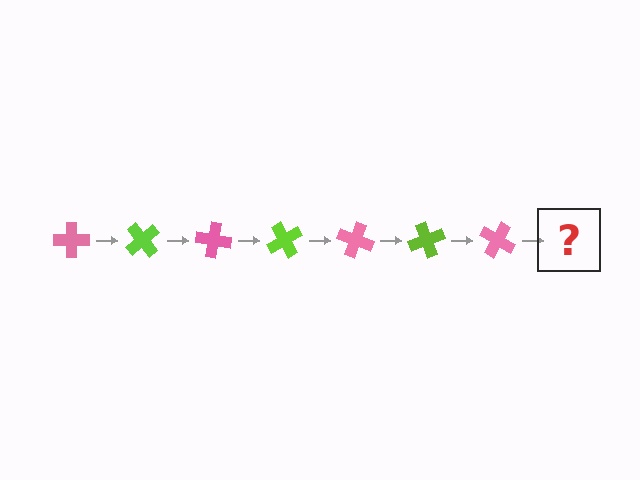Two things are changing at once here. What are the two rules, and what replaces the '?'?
The two rules are that it rotates 50 degrees each step and the color cycles through pink and lime. The '?' should be a lime cross, rotated 350 degrees from the start.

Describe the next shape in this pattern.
It should be a lime cross, rotated 350 degrees from the start.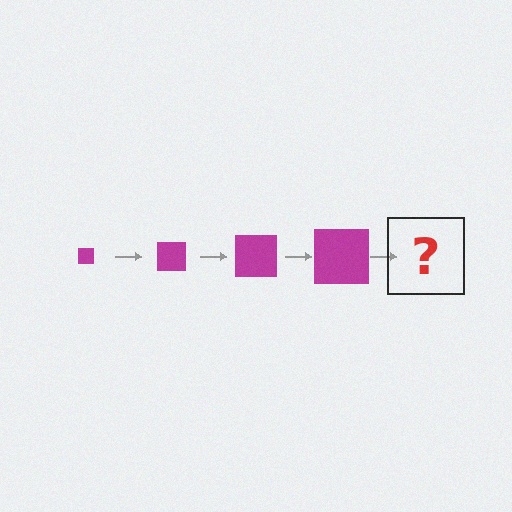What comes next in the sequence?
The next element should be a magenta square, larger than the previous one.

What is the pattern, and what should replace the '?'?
The pattern is that the square gets progressively larger each step. The '?' should be a magenta square, larger than the previous one.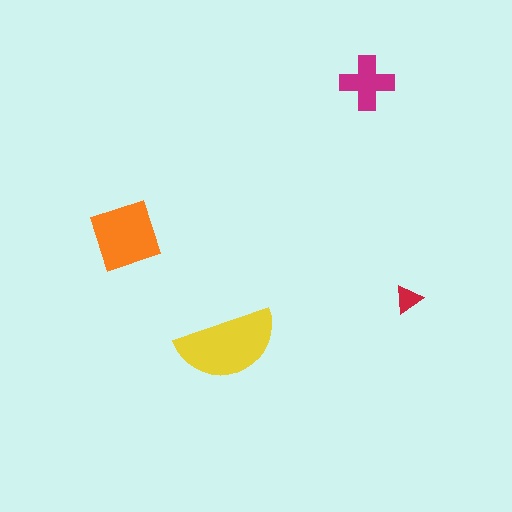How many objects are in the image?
There are 4 objects in the image.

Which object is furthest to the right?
The red triangle is rightmost.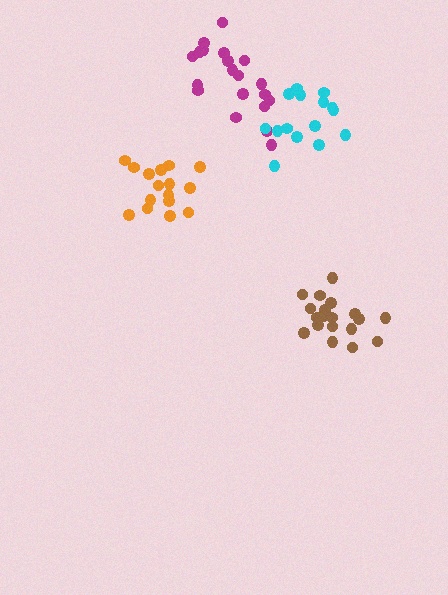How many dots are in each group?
Group 1: 19 dots, Group 2: 20 dots, Group 3: 16 dots, Group 4: 15 dots (70 total).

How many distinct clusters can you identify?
There are 4 distinct clusters.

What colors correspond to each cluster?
The clusters are colored: brown, magenta, orange, cyan.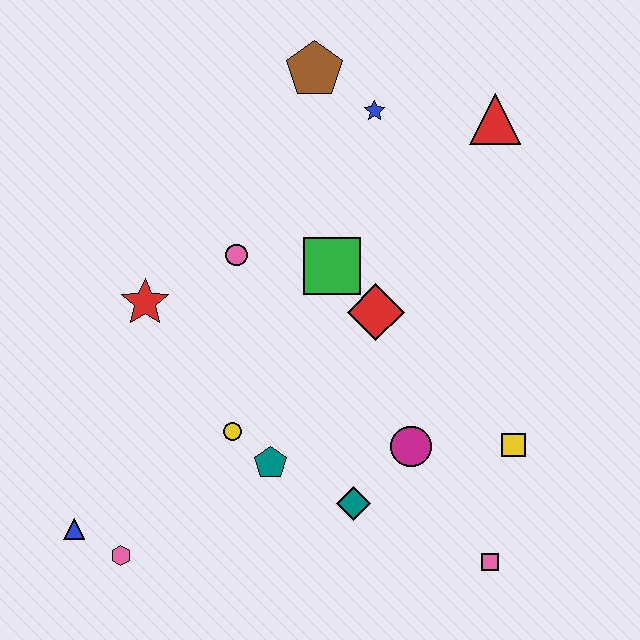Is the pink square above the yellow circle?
No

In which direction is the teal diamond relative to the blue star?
The teal diamond is below the blue star.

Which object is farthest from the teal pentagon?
The red triangle is farthest from the teal pentagon.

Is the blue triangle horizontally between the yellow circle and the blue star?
No